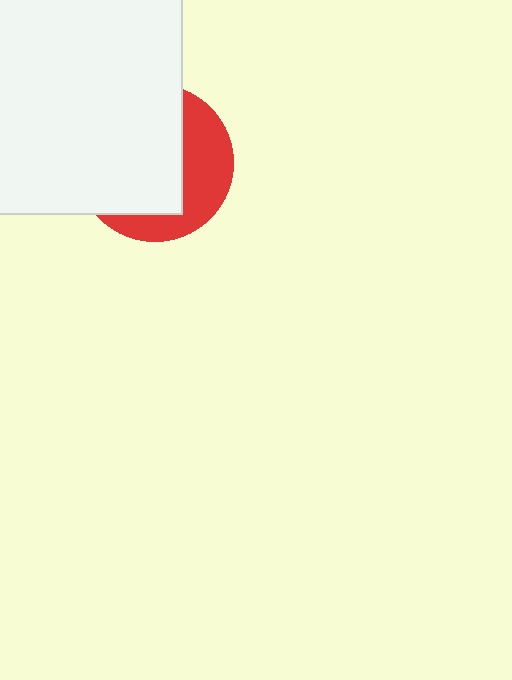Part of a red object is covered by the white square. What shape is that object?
It is a circle.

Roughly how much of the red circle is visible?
A small part of it is visible (roughly 37%).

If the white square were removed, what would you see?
You would see the complete red circle.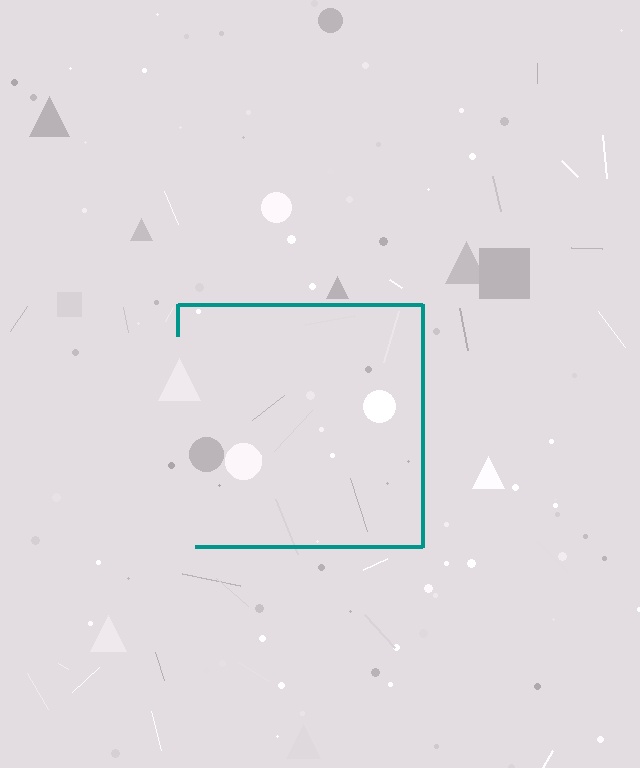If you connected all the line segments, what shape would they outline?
They would outline a square.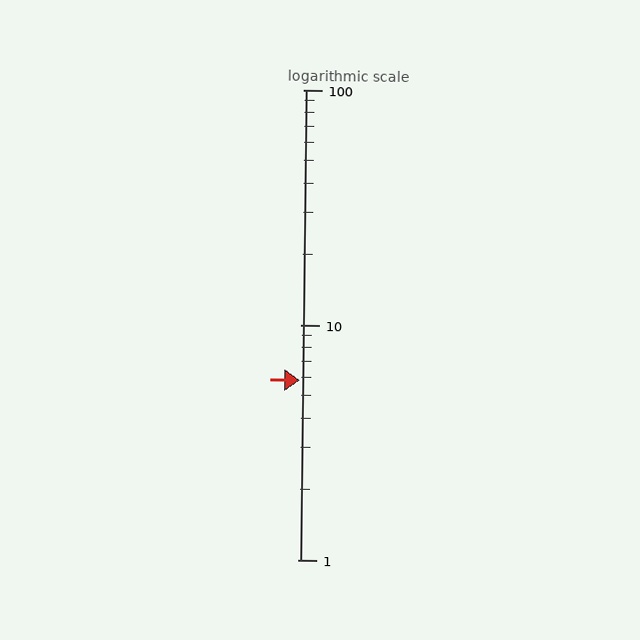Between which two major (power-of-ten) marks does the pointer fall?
The pointer is between 1 and 10.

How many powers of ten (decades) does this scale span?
The scale spans 2 decades, from 1 to 100.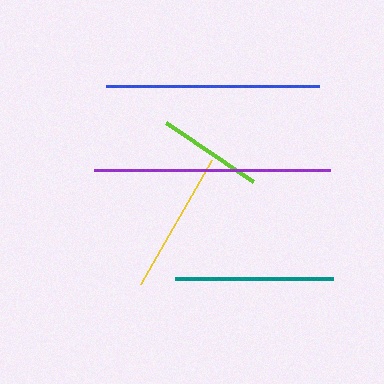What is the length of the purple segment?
The purple segment is approximately 236 pixels long.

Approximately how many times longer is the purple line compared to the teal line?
The purple line is approximately 1.5 times the length of the teal line.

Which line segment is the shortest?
The lime line is the shortest at approximately 105 pixels.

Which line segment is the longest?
The purple line is the longest at approximately 236 pixels.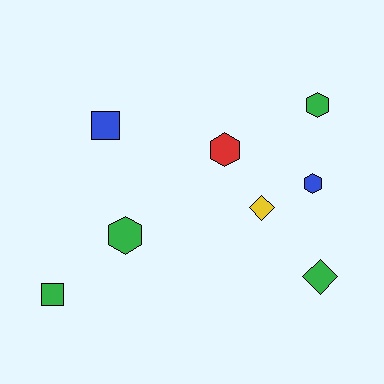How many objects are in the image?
There are 8 objects.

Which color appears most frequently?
Green, with 4 objects.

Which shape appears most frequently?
Hexagon, with 4 objects.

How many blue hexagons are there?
There is 1 blue hexagon.